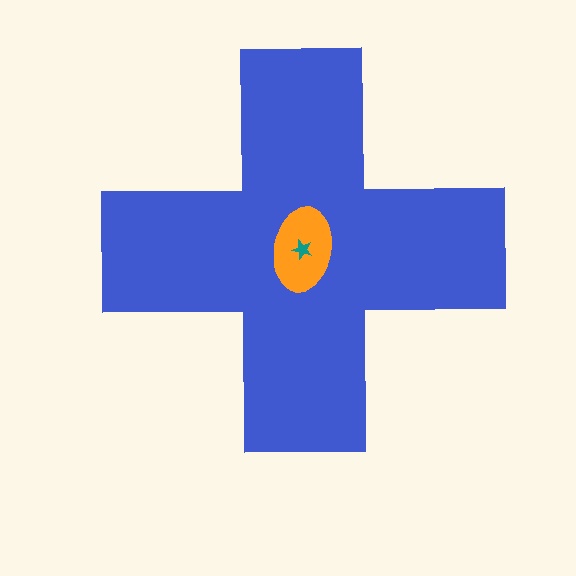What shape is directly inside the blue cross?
The orange ellipse.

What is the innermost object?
The teal star.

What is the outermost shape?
The blue cross.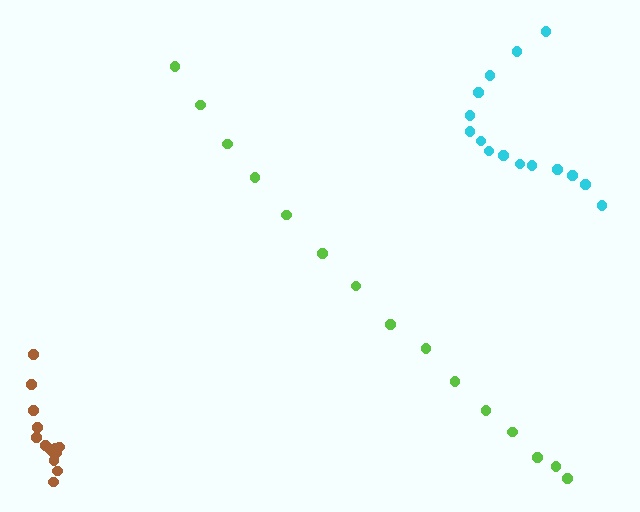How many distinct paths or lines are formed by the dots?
There are 3 distinct paths.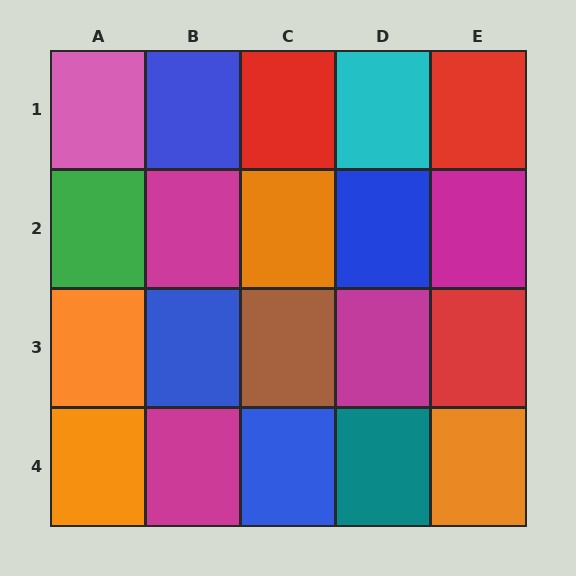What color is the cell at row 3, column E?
Red.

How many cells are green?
1 cell is green.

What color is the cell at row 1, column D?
Cyan.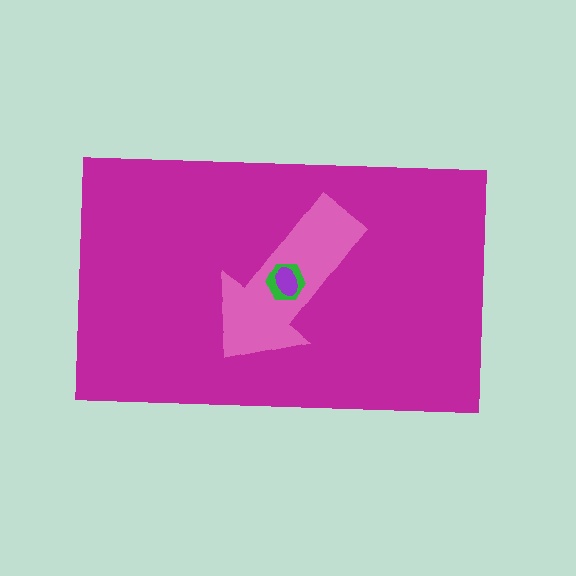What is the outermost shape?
The magenta rectangle.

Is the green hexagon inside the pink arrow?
Yes.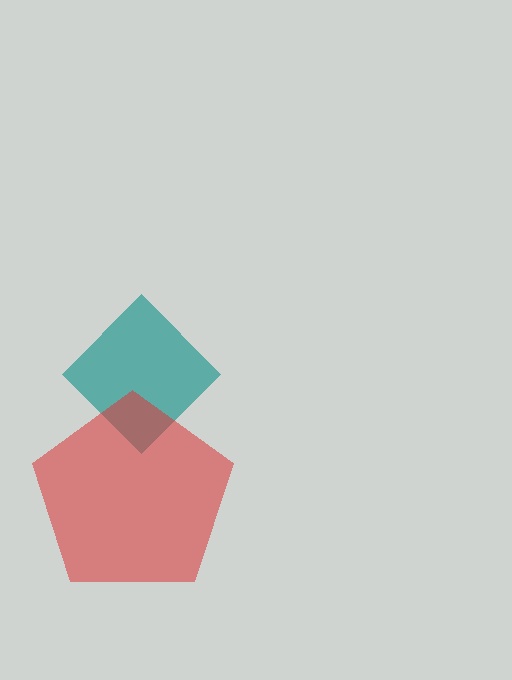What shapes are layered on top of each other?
The layered shapes are: a teal diamond, a red pentagon.